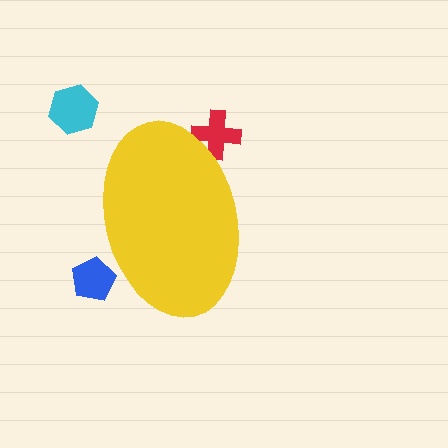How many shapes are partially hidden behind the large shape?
2 shapes are partially hidden.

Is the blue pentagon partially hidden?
Yes, the blue pentagon is partially hidden behind the yellow ellipse.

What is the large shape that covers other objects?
A yellow ellipse.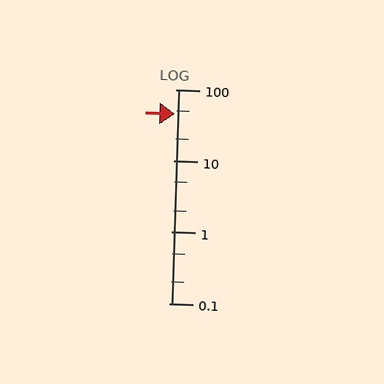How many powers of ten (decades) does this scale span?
The scale spans 3 decades, from 0.1 to 100.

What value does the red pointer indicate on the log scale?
The pointer indicates approximately 46.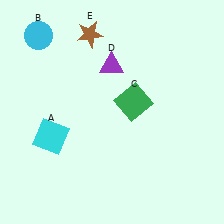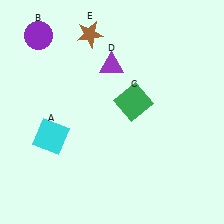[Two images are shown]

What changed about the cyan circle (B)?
In Image 1, B is cyan. In Image 2, it changed to purple.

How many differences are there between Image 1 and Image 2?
There is 1 difference between the two images.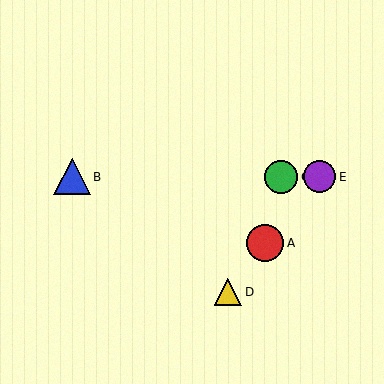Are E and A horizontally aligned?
No, E is at y≈177 and A is at y≈243.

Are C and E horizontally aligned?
Yes, both are at y≈177.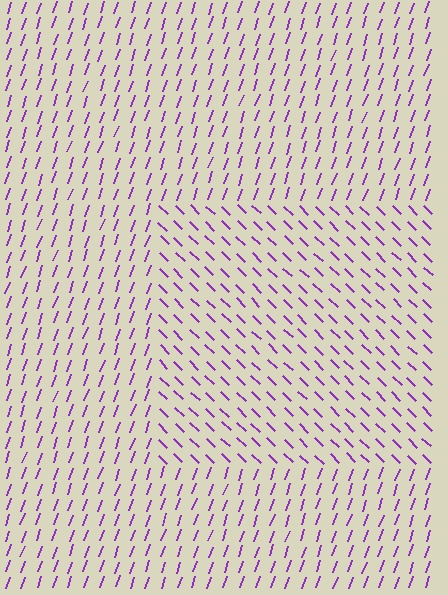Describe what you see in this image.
The image is filled with small purple line segments. A rectangle region in the image has lines oriented differently from the surrounding lines, creating a visible texture boundary.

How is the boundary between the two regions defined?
The boundary is defined purely by a change in line orientation (approximately 65 degrees difference). All lines are the same color and thickness.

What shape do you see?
I see a rectangle.